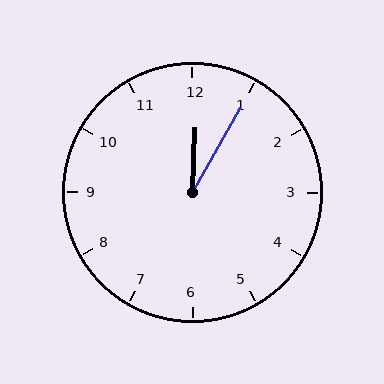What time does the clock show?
12:05.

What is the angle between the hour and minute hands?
Approximately 28 degrees.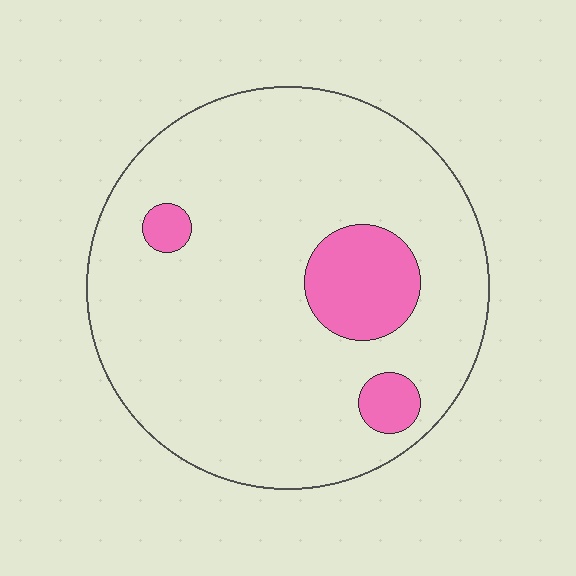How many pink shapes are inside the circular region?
3.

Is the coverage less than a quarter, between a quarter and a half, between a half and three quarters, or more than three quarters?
Less than a quarter.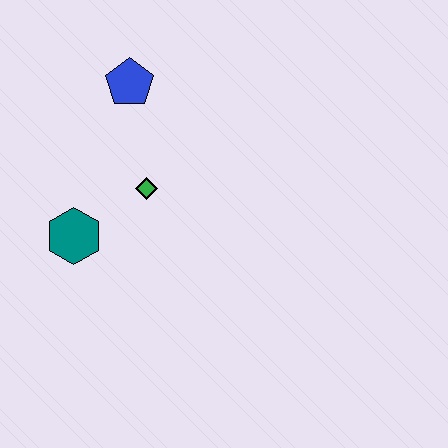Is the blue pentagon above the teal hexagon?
Yes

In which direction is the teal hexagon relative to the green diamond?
The teal hexagon is to the left of the green diamond.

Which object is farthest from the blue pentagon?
The teal hexagon is farthest from the blue pentagon.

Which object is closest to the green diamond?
The teal hexagon is closest to the green diamond.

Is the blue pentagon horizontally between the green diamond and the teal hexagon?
Yes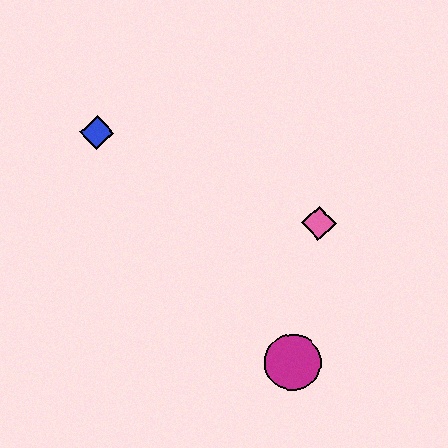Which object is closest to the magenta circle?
The pink diamond is closest to the magenta circle.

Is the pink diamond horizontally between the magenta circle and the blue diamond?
No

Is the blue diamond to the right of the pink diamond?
No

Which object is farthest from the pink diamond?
The blue diamond is farthest from the pink diamond.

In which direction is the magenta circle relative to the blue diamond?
The magenta circle is below the blue diamond.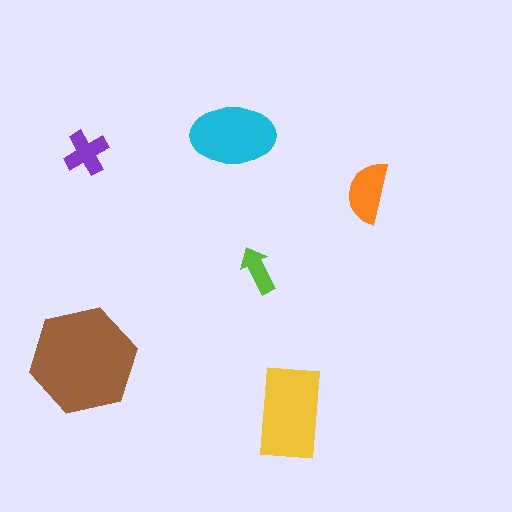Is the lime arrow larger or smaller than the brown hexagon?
Smaller.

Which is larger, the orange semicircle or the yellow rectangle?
The yellow rectangle.